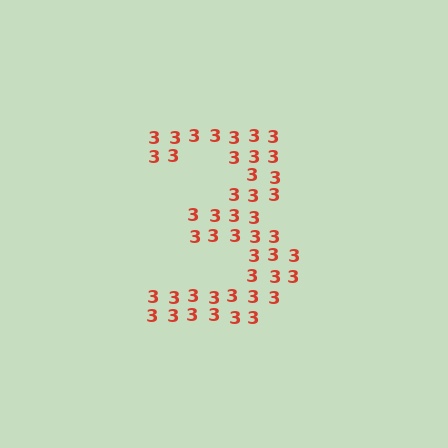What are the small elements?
The small elements are digit 3's.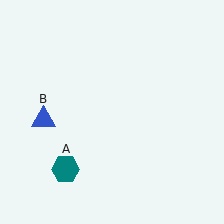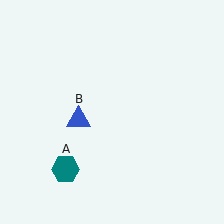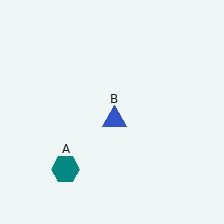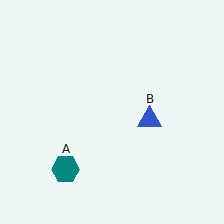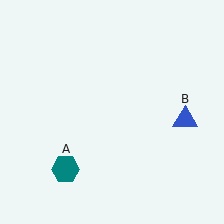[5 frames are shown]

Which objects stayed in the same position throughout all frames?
Teal hexagon (object A) remained stationary.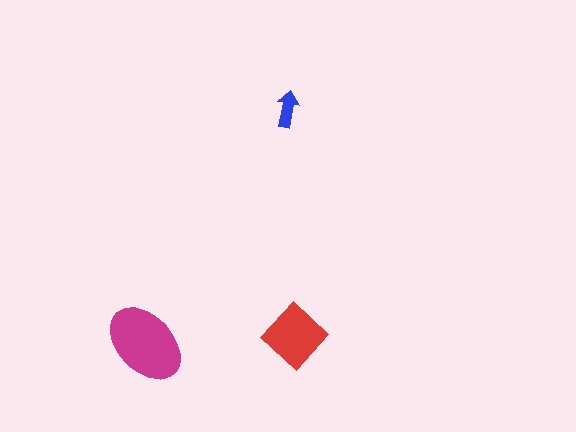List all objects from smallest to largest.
The blue arrow, the red diamond, the magenta ellipse.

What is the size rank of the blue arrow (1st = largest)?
3rd.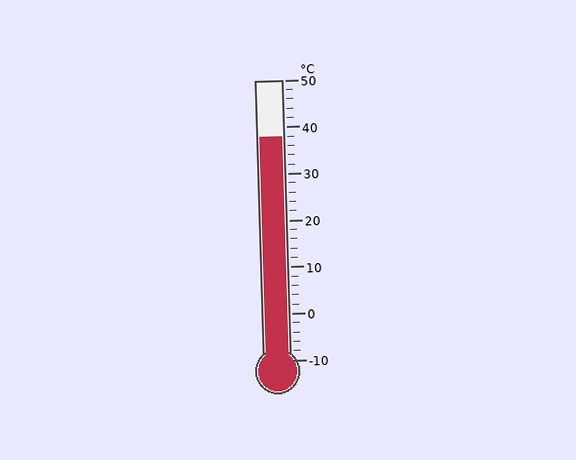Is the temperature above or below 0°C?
The temperature is above 0°C.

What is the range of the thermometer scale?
The thermometer scale ranges from -10°C to 50°C.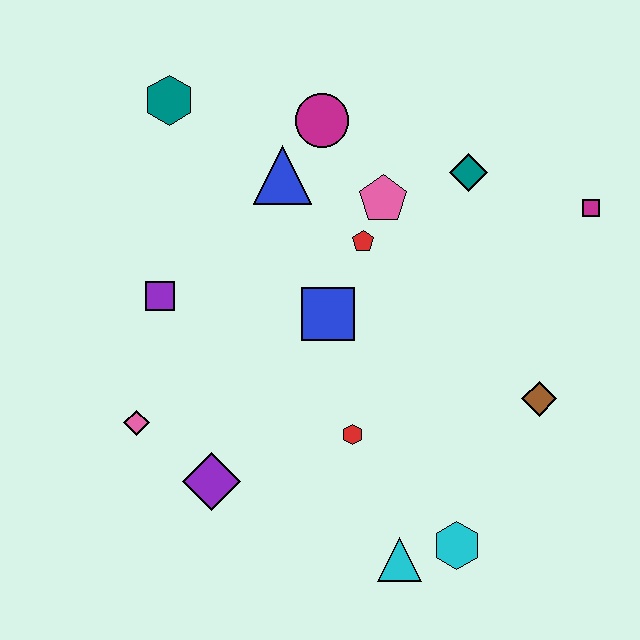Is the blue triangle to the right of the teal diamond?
No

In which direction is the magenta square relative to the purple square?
The magenta square is to the right of the purple square.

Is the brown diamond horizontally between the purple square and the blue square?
No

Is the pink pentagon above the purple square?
Yes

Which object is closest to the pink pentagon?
The red pentagon is closest to the pink pentagon.